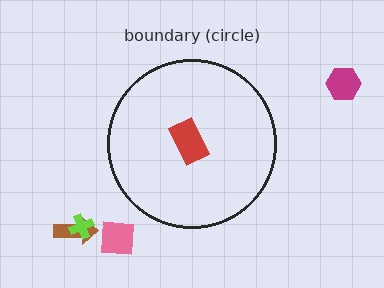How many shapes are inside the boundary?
1 inside, 4 outside.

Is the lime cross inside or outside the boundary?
Outside.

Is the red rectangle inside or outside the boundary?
Inside.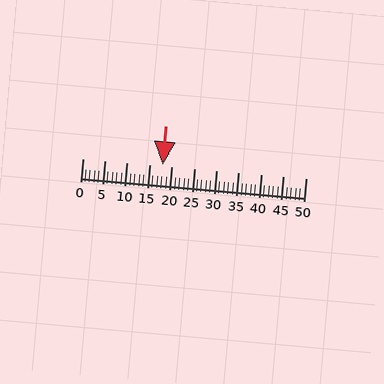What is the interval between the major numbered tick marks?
The major tick marks are spaced 5 units apart.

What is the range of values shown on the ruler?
The ruler shows values from 0 to 50.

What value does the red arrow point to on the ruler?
The red arrow points to approximately 18.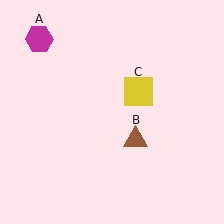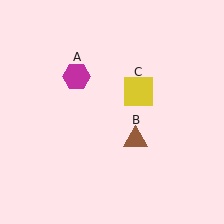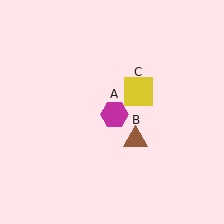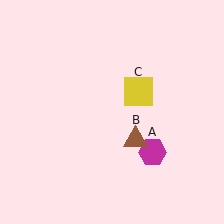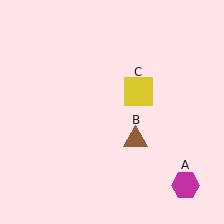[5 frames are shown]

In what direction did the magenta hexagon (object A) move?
The magenta hexagon (object A) moved down and to the right.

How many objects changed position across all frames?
1 object changed position: magenta hexagon (object A).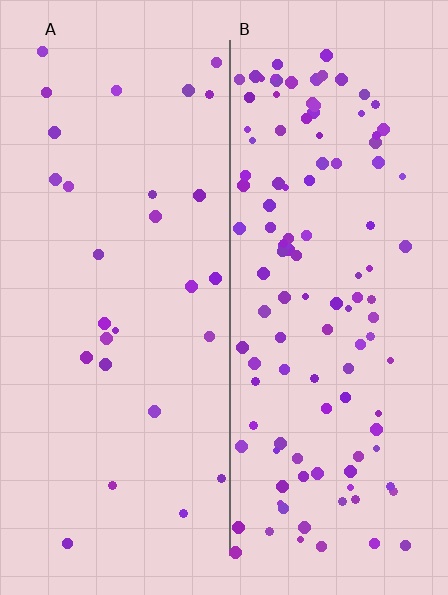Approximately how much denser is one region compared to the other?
Approximately 4.1× — region B over region A.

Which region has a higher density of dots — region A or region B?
B (the right).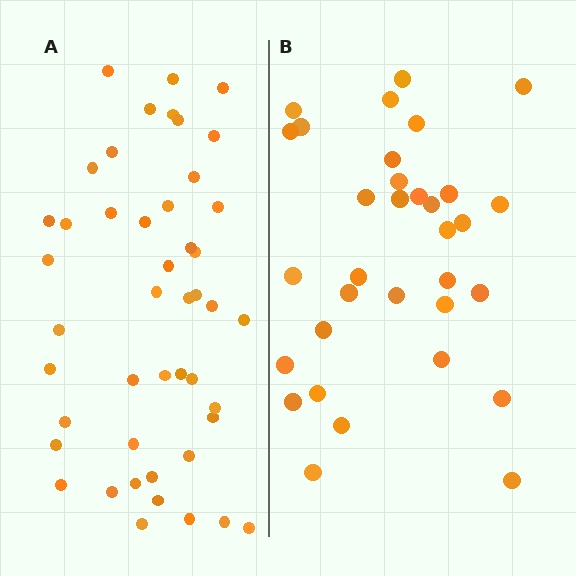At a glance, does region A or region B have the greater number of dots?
Region A (the left region) has more dots.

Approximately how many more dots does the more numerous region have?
Region A has approximately 15 more dots than region B.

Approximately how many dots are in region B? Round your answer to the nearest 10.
About 30 dots. (The exact count is 33, which rounds to 30.)